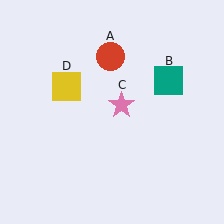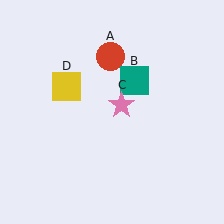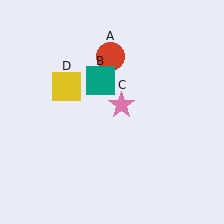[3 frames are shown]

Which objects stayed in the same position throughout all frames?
Red circle (object A) and pink star (object C) and yellow square (object D) remained stationary.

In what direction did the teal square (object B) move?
The teal square (object B) moved left.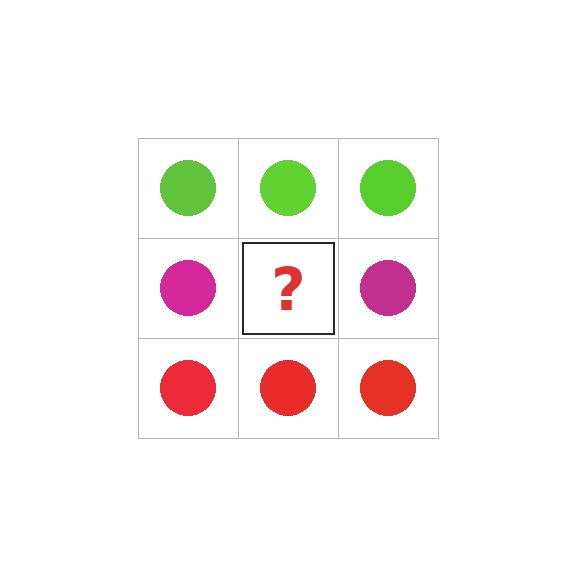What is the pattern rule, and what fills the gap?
The rule is that each row has a consistent color. The gap should be filled with a magenta circle.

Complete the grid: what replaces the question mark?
The question mark should be replaced with a magenta circle.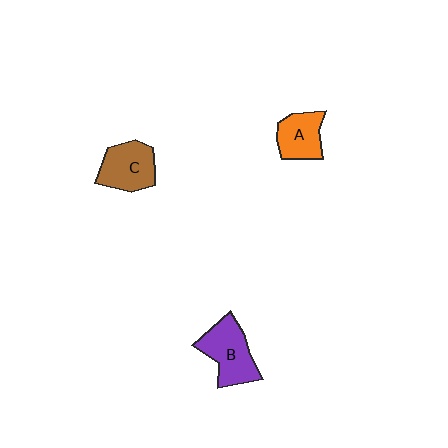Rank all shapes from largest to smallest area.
From largest to smallest: B (purple), C (brown), A (orange).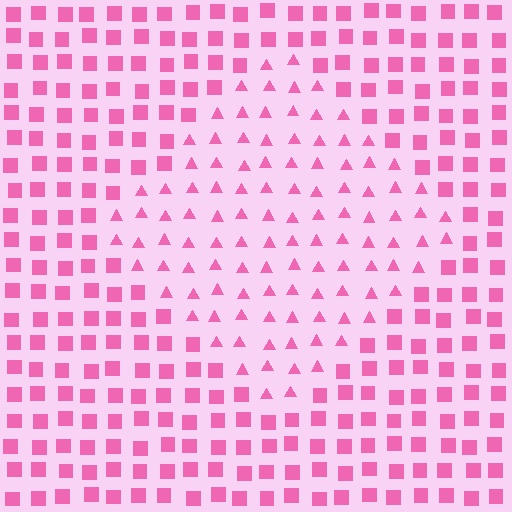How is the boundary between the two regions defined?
The boundary is defined by a change in element shape: triangles inside vs. squares outside. All elements share the same color and spacing.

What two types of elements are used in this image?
The image uses triangles inside the diamond region and squares outside it.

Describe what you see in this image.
The image is filled with small pink elements arranged in a uniform grid. A diamond-shaped region contains triangles, while the surrounding area contains squares. The boundary is defined purely by the change in element shape.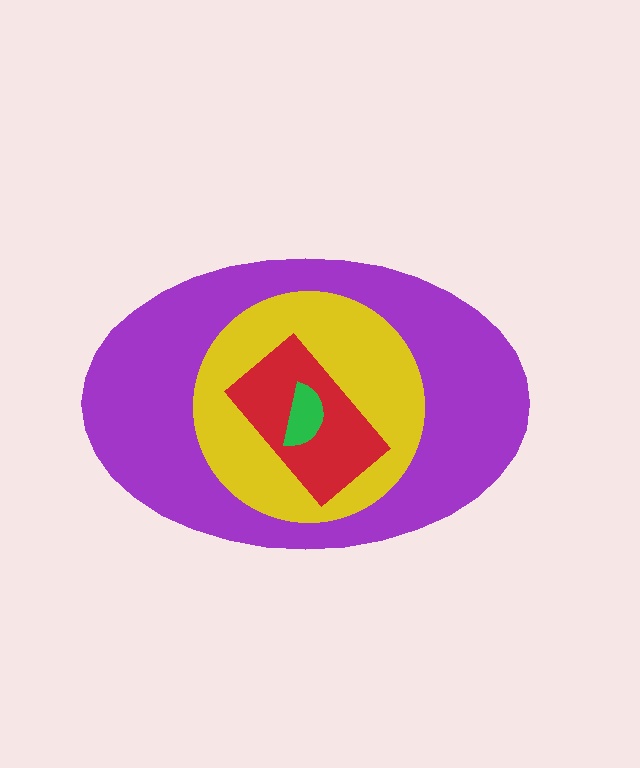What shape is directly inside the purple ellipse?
The yellow circle.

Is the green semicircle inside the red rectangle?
Yes.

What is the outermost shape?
The purple ellipse.